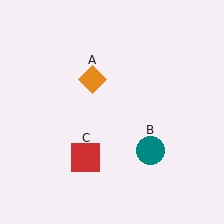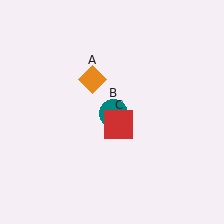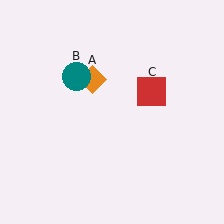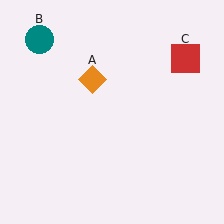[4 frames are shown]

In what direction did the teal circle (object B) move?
The teal circle (object B) moved up and to the left.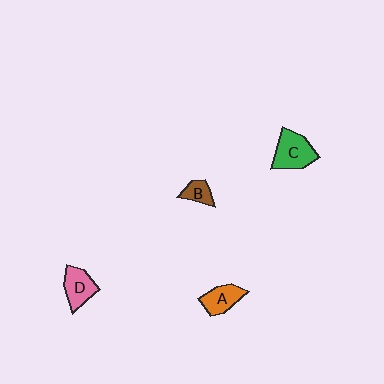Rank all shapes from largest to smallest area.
From largest to smallest: C (green), D (pink), A (orange), B (brown).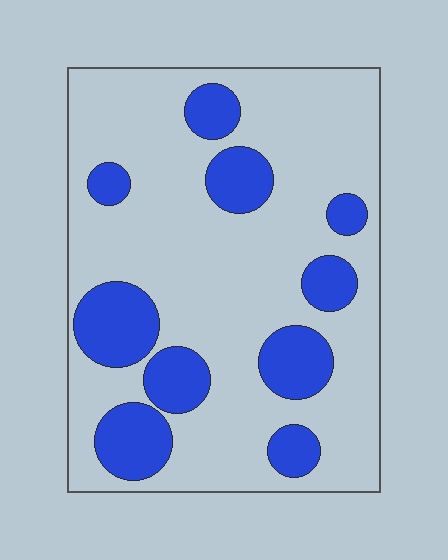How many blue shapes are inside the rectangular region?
10.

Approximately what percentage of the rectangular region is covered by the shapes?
Approximately 25%.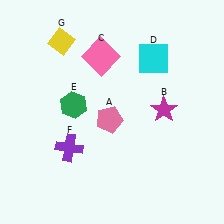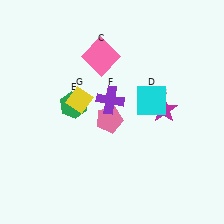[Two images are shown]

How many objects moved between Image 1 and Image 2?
3 objects moved between the two images.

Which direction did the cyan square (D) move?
The cyan square (D) moved down.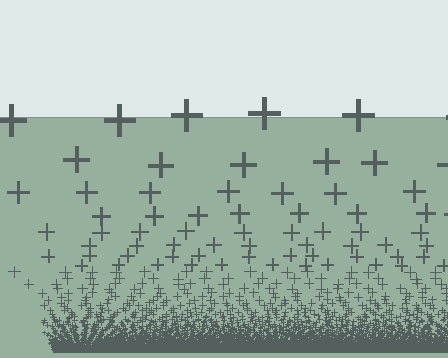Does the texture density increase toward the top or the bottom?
Density increases toward the bottom.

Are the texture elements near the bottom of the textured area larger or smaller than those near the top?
Smaller. The gradient is inverted — elements near the bottom are smaller and denser.